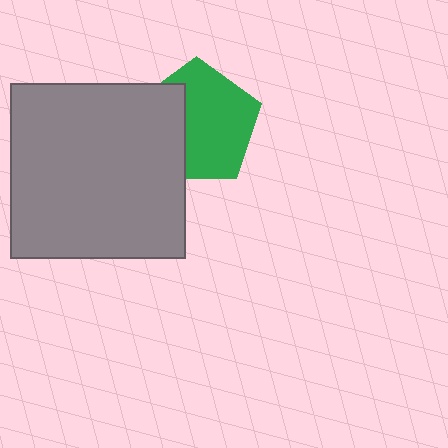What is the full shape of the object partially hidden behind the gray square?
The partially hidden object is a green pentagon.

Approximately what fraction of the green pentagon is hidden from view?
Roughly 35% of the green pentagon is hidden behind the gray square.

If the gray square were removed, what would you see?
You would see the complete green pentagon.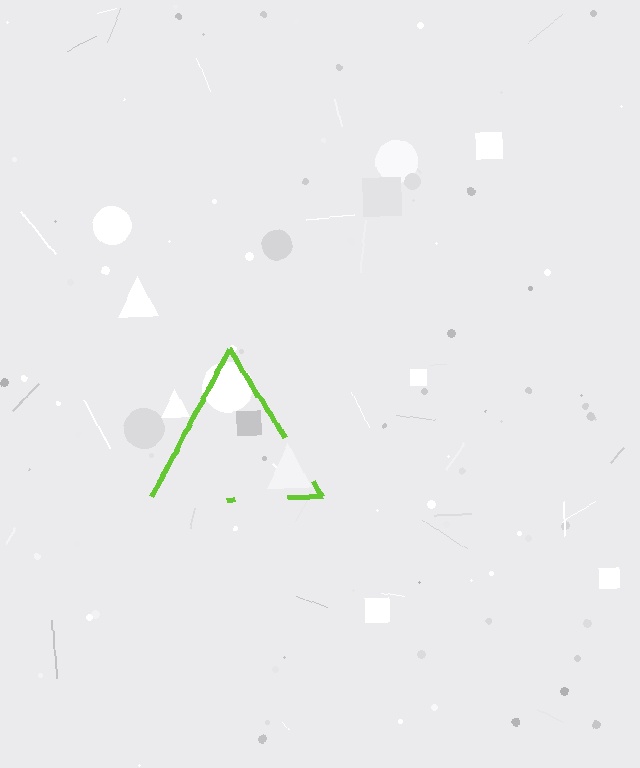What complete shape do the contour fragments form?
The contour fragments form a triangle.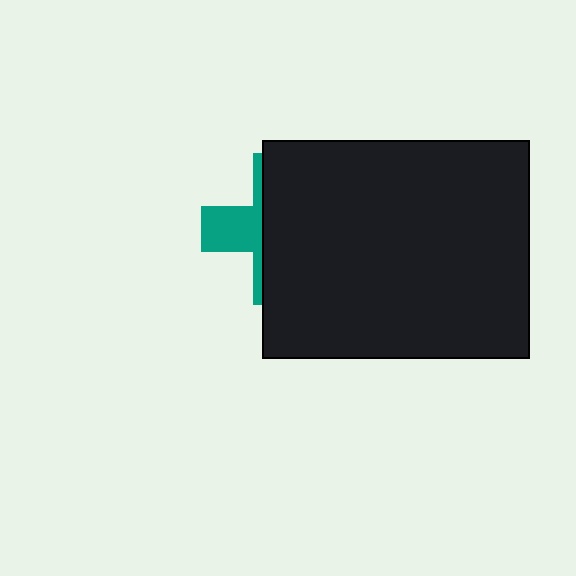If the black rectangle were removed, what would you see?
You would see the complete teal cross.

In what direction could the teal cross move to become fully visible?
The teal cross could move left. That would shift it out from behind the black rectangle entirely.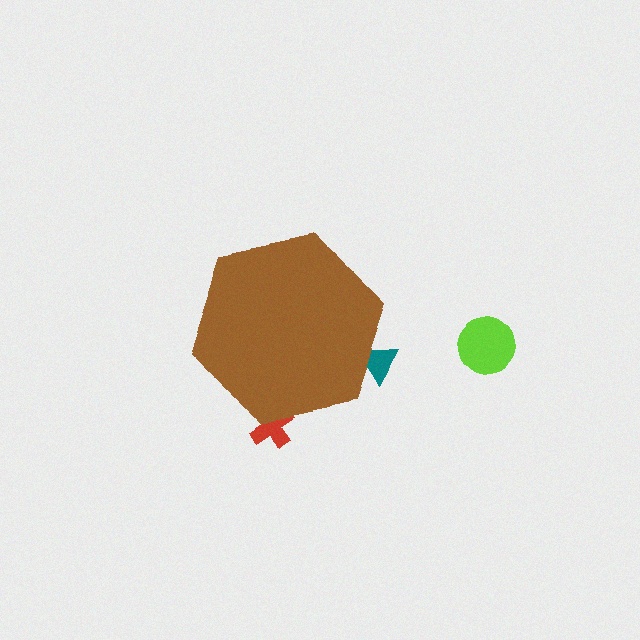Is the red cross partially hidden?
Yes, the red cross is partially hidden behind the brown hexagon.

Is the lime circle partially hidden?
No, the lime circle is fully visible.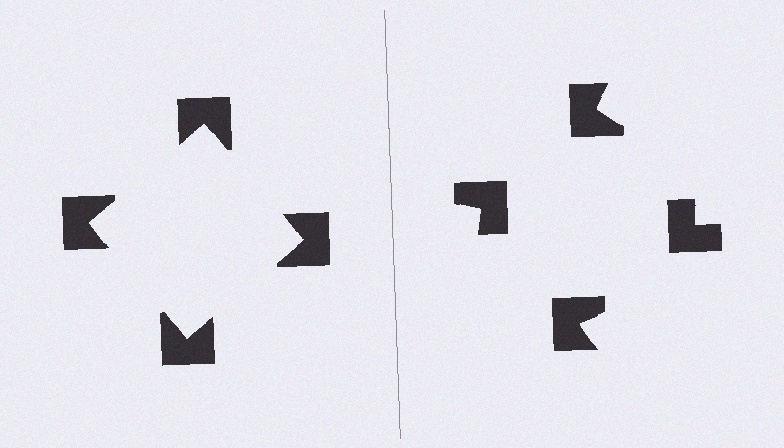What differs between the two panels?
The notched squares are positioned identically on both sides; only the wedge orientations differ. On the left they align to a square; on the right they are misaligned.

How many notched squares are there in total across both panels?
8 — 4 on each side.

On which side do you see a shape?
An illusory square appears on the left side. On the right side the wedge cuts are rotated, so no coherent shape forms.